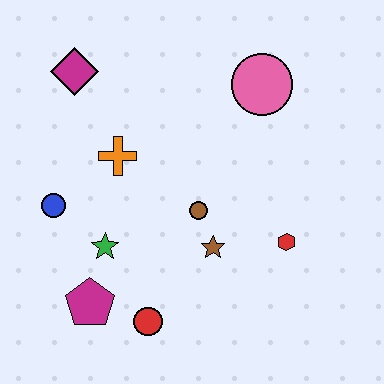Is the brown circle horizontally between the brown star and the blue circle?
Yes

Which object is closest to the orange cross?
The blue circle is closest to the orange cross.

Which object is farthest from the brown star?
The magenta diamond is farthest from the brown star.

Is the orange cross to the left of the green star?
No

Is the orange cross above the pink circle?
No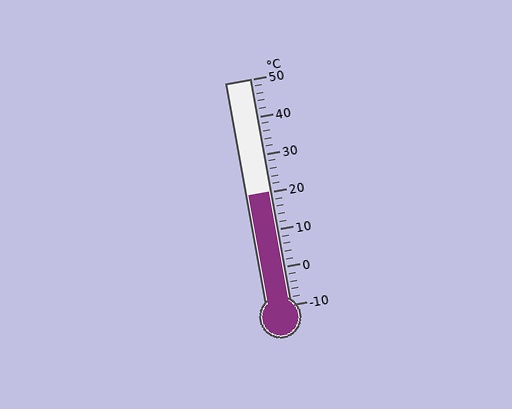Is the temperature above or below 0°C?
The temperature is above 0°C.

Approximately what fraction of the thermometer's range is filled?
The thermometer is filled to approximately 50% of its range.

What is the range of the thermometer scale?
The thermometer scale ranges from -10°C to 50°C.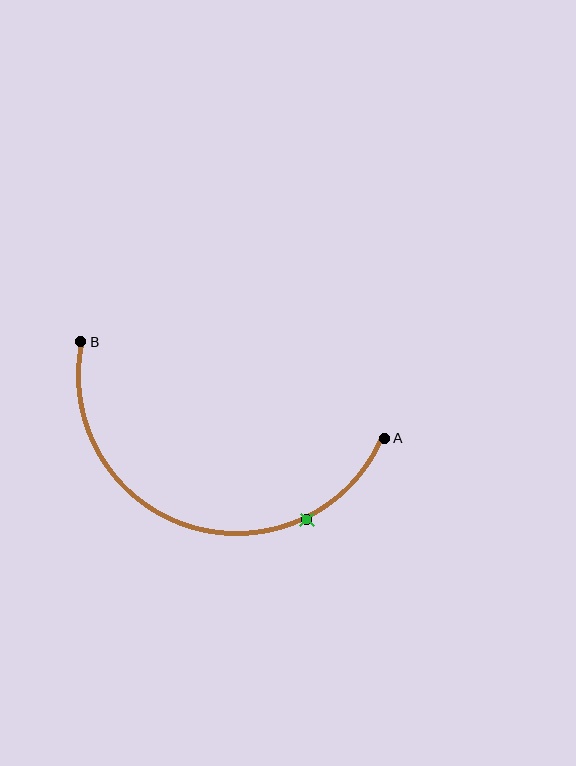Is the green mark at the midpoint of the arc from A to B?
No. The green mark lies on the arc but is closer to endpoint A. The arc midpoint would be at the point on the curve equidistant along the arc from both A and B.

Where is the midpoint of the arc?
The arc midpoint is the point on the curve farthest from the straight line joining A and B. It sits below that line.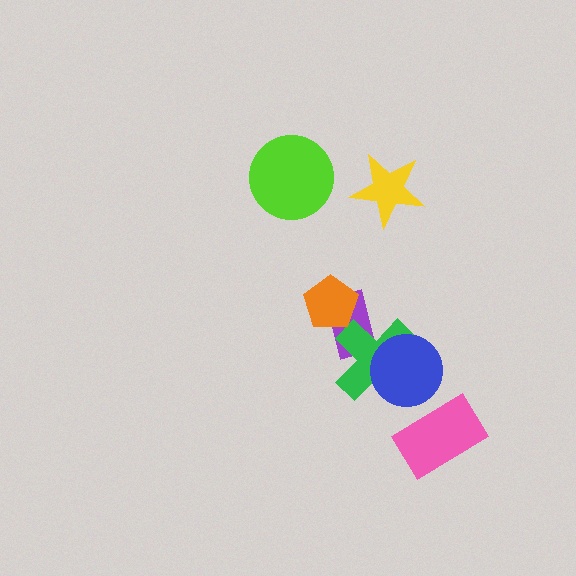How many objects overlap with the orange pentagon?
1 object overlaps with the orange pentagon.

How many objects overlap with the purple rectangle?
2 objects overlap with the purple rectangle.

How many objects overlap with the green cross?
2 objects overlap with the green cross.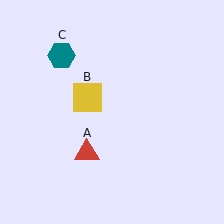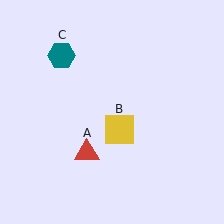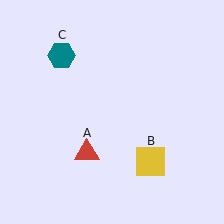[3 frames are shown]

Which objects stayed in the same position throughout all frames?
Red triangle (object A) and teal hexagon (object C) remained stationary.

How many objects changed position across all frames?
1 object changed position: yellow square (object B).